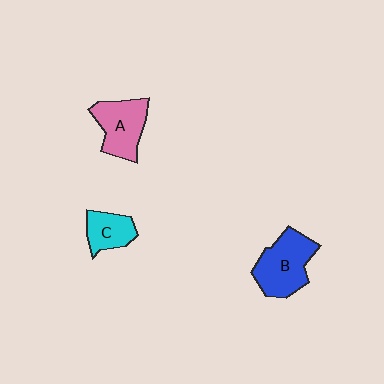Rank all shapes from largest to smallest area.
From largest to smallest: B (blue), A (pink), C (cyan).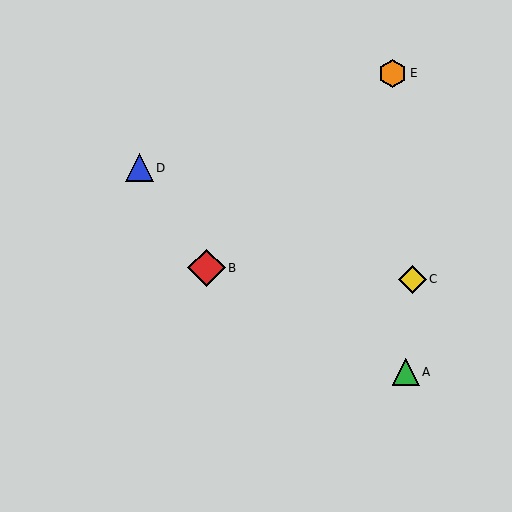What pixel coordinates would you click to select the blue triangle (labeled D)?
Click at (139, 168) to select the blue triangle D.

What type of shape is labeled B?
Shape B is a red diamond.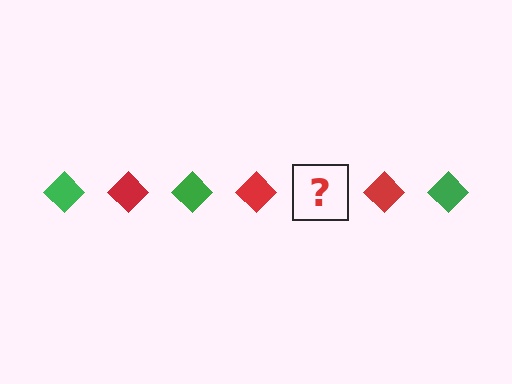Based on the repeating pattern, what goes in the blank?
The blank should be a green diamond.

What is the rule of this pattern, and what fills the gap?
The rule is that the pattern cycles through green, red diamonds. The gap should be filled with a green diamond.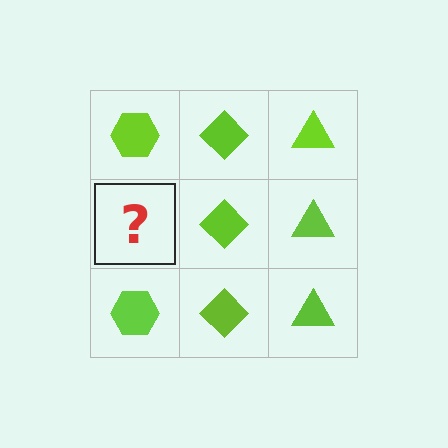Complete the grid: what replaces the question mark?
The question mark should be replaced with a lime hexagon.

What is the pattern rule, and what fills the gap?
The rule is that each column has a consistent shape. The gap should be filled with a lime hexagon.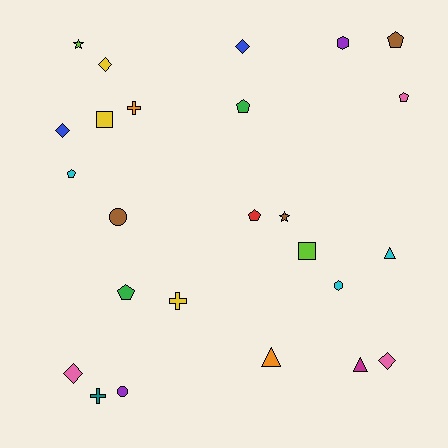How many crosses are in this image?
There are 3 crosses.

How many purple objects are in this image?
There are 2 purple objects.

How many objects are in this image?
There are 25 objects.